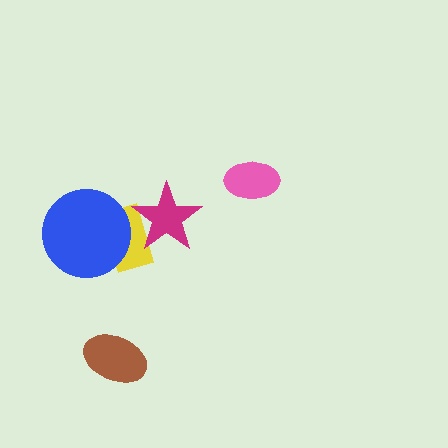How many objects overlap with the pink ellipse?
0 objects overlap with the pink ellipse.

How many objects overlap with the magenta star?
1 object overlaps with the magenta star.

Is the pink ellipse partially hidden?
No, no other shape covers it.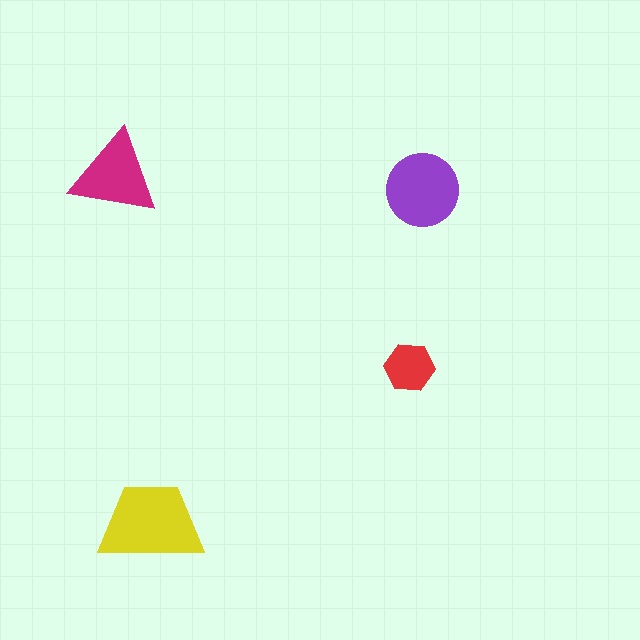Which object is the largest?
The yellow trapezoid.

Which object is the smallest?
The red hexagon.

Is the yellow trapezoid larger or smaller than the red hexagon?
Larger.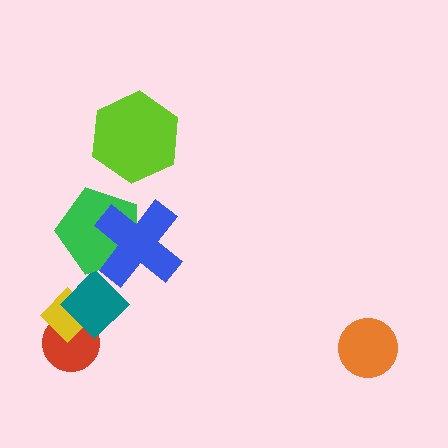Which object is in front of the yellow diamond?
The teal diamond is in front of the yellow diamond.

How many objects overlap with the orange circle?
0 objects overlap with the orange circle.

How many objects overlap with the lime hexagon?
0 objects overlap with the lime hexagon.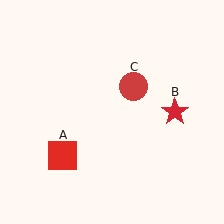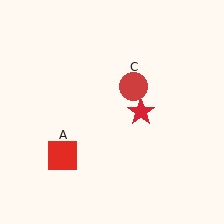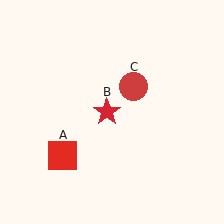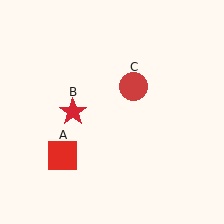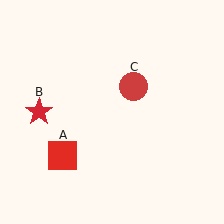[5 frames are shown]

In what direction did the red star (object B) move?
The red star (object B) moved left.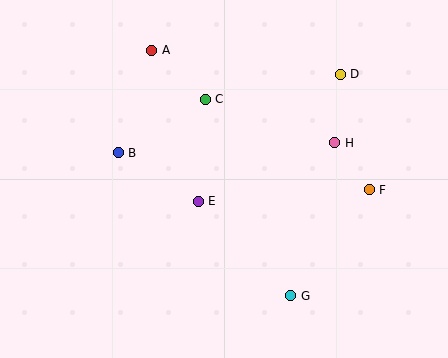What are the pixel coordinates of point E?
Point E is at (198, 201).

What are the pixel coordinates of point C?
Point C is at (205, 99).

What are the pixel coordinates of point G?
Point G is at (291, 296).